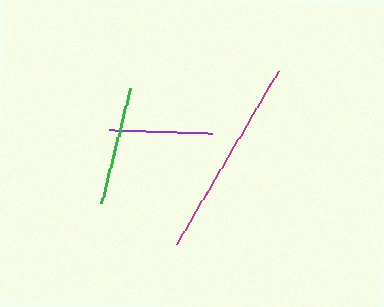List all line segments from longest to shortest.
From longest to shortest: magenta, green, purple.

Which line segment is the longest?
The magenta line is the longest at approximately 200 pixels.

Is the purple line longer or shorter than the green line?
The green line is longer than the purple line.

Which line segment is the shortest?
The purple line is the shortest at approximately 104 pixels.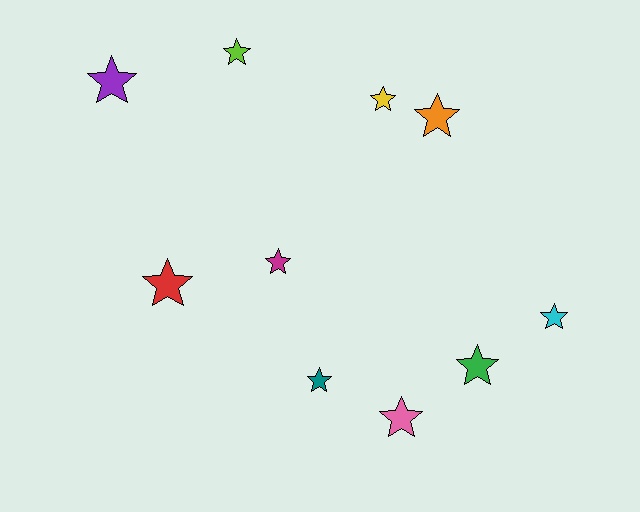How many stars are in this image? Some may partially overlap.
There are 10 stars.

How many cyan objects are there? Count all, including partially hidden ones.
There is 1 cyan object.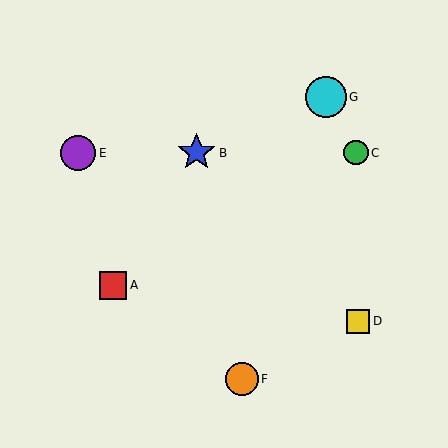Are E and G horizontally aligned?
No, E is at y≈153 and G is at y≈97.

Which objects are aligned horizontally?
Objects B, C, E are aligned horizontally.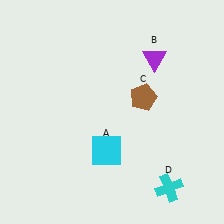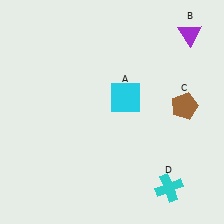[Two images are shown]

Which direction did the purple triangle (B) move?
The purple triangle (B) moved right.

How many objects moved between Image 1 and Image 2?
3 objects moved between the two images.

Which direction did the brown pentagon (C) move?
The brown pentagon (C) moved right.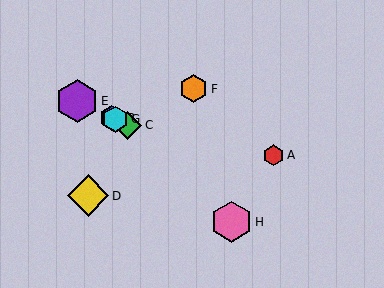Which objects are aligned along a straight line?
Objects B, C, E, G are aligned along a straight line.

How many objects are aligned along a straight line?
4 objects (B, C, E, G) are aligned along a straight line.